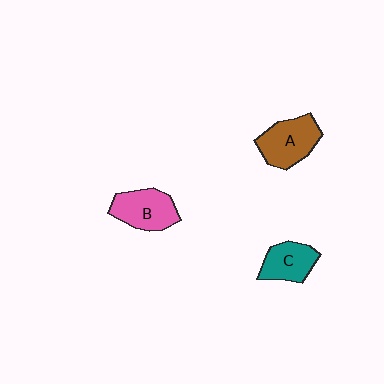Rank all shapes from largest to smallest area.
From largest to smallest: A (brown), B (pink), C (teal).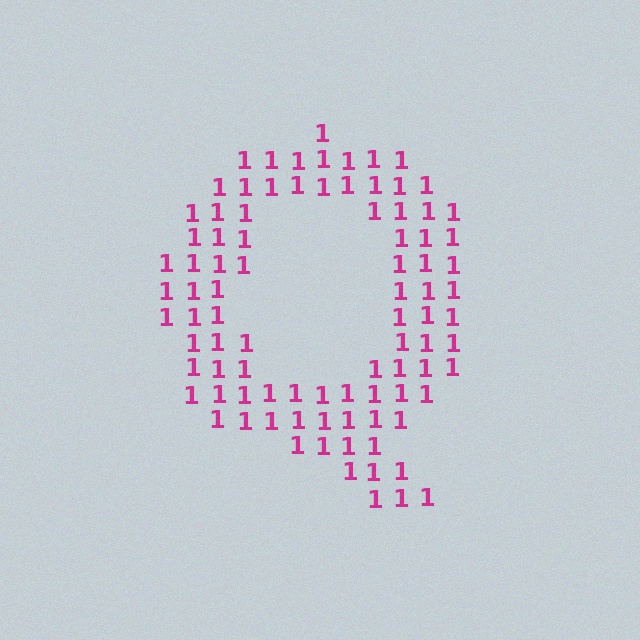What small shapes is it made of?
It is made of small digit 1's.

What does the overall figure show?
The overall figure shows the letter Q.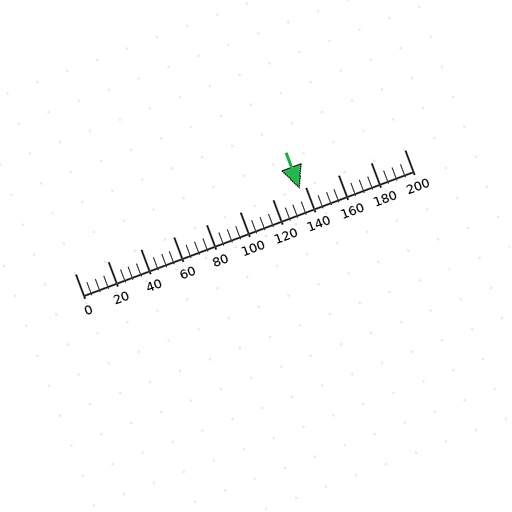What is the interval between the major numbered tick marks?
The major tick marks are spaced 20 units apart.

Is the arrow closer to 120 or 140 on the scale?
The arrow is closer to 140.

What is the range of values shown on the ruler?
The ruler shows values from 0 to 200.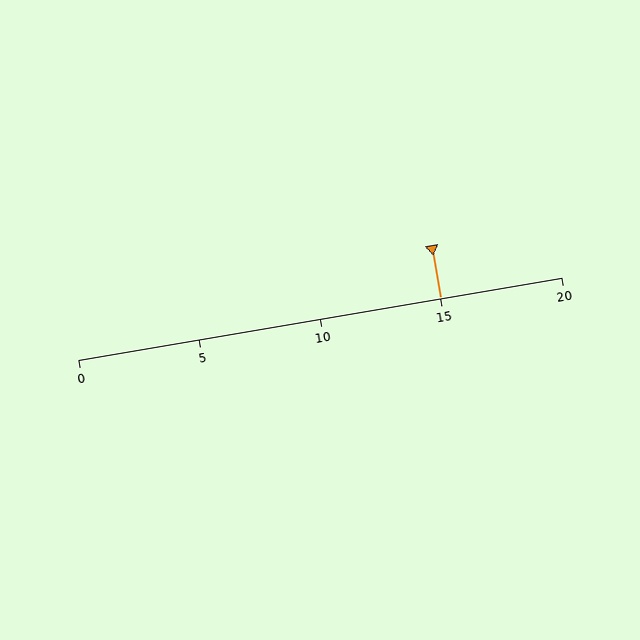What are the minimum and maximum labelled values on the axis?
The axis runs from 0 to 20.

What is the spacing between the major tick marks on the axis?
The major ticks are spaced 5 apart.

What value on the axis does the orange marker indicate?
The marker indicates approximately 15.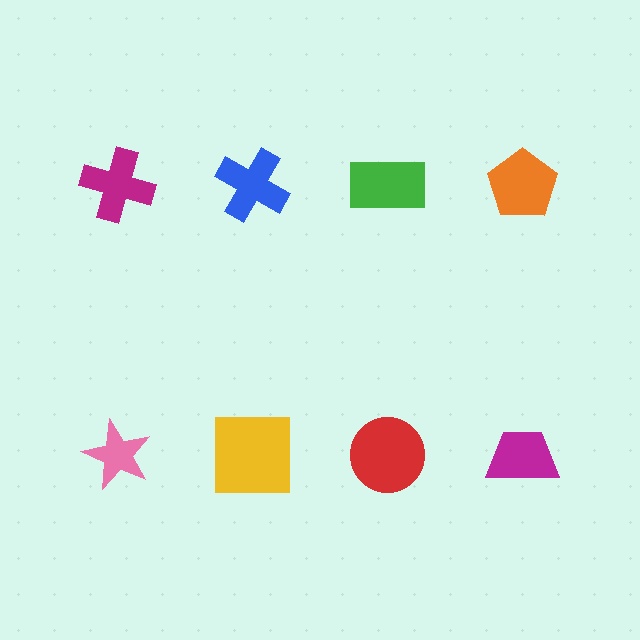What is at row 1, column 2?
A blue cross.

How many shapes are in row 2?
4 shapes.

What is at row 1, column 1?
A magenta cross.